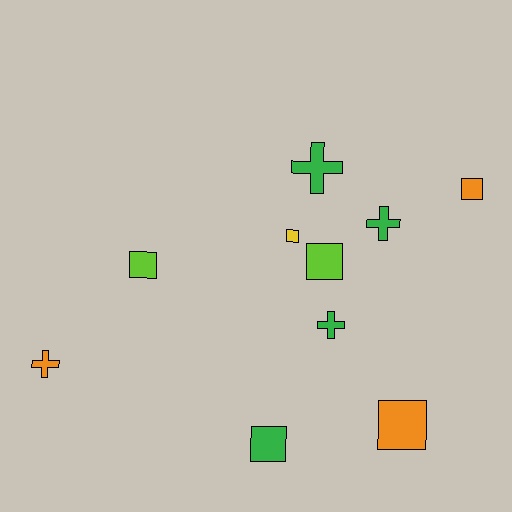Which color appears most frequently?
Green, with 4 objects.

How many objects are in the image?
There are 10 objects.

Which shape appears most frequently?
Square, with 6 objects.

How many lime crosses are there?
There are no lime crosses.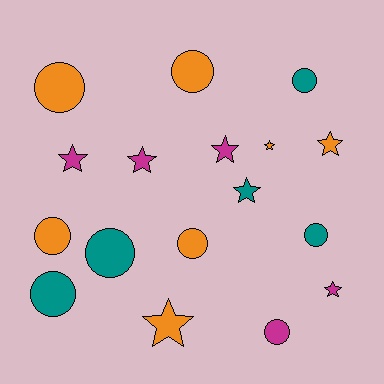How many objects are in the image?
There are 17 objects.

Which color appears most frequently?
Orange, with 7 objects.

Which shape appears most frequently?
Circle, with 9 objects.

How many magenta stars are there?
There are 4 magenta stars.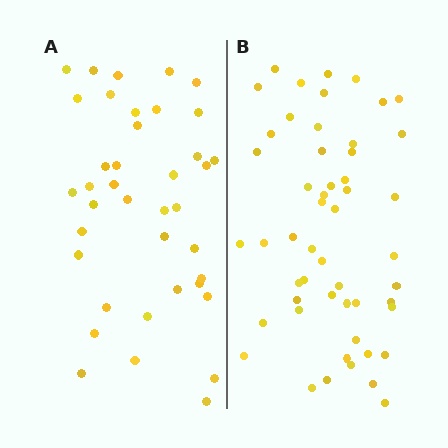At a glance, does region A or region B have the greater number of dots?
Region B (the right region) has more dots.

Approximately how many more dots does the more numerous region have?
Region B has approximately 15 more dots than region A.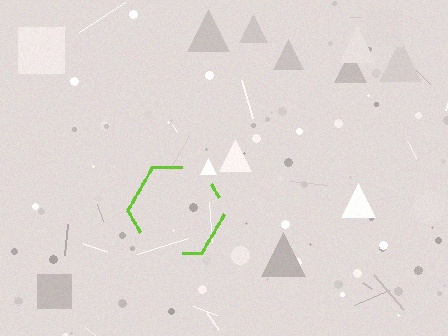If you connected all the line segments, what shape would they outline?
They would outline a hexagon.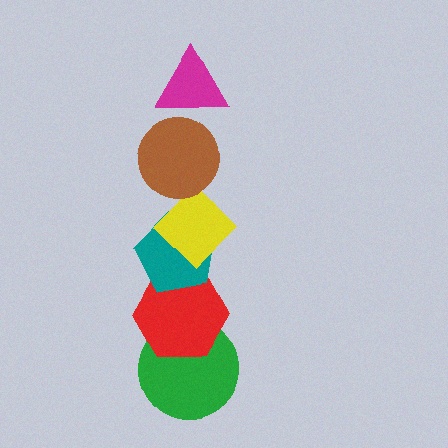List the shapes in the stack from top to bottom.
From top to bottom: the magenta triangle, the brown circle, the yellow diamond, the teal pentagon, the red hexagon, the green circle.